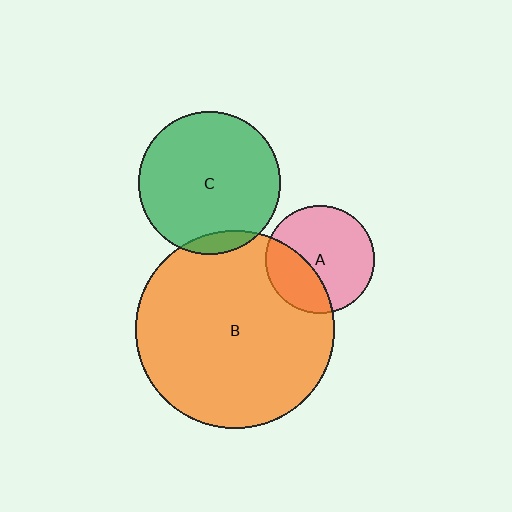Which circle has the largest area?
Circle B (orange).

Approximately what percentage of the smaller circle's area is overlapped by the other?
Approximately 30%.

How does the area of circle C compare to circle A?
Approximately 1.7 times.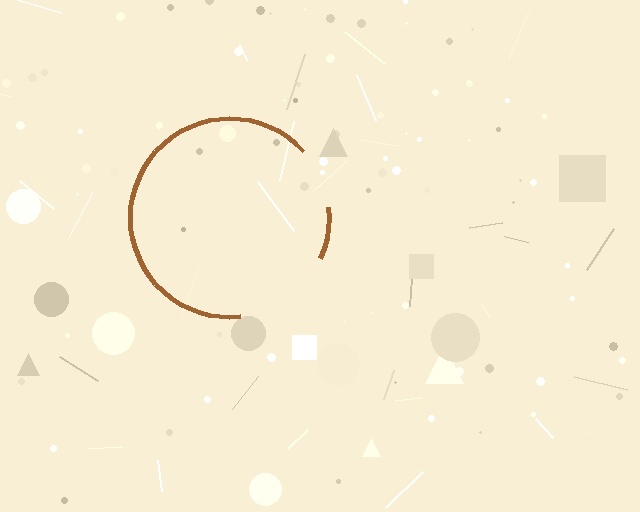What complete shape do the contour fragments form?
The contour fragments form a circle.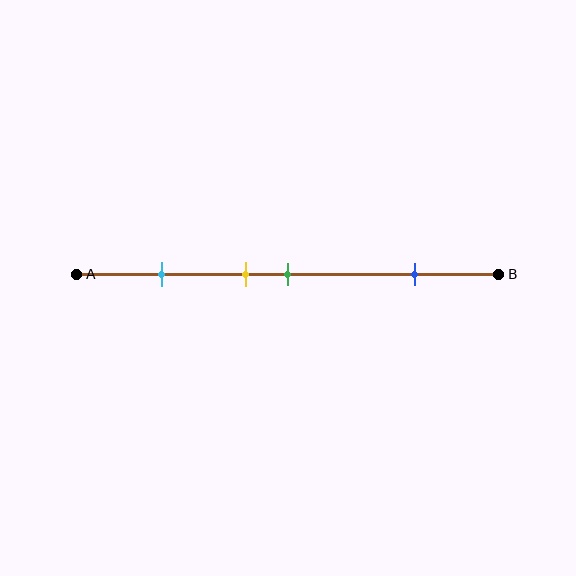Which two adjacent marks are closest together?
The yellow and green marks are the closest adjacent pair.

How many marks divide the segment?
There are 4 marks dividing the segment.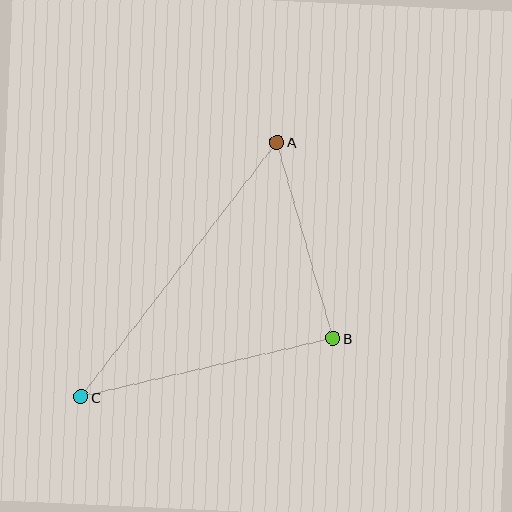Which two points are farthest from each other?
Points A and C are farthest from each other.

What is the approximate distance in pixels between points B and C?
The distance between B and C is approximately 259 pixels.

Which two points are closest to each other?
Points A and B are closest to each other.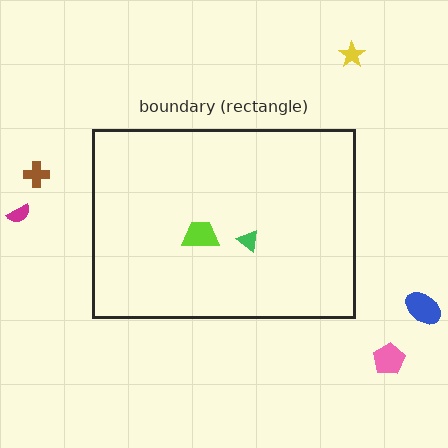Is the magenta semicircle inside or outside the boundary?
Outside.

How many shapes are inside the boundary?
2 inside, 5 outside.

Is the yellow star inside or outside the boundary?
Outside.